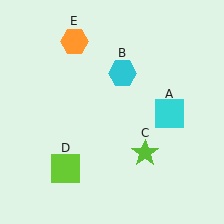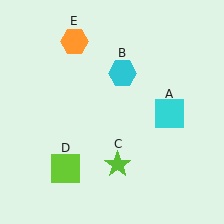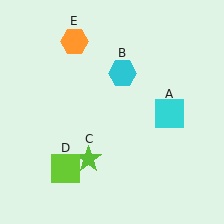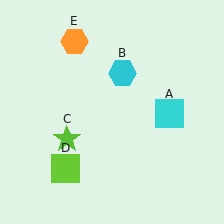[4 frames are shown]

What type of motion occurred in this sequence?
The lime star (object C) rotated clockwise around the center of the scene.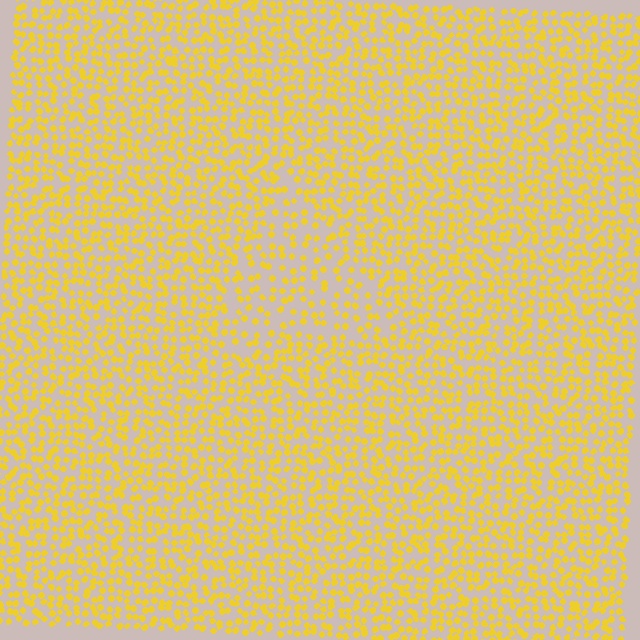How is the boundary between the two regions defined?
The boundary is defined by a change in element density (approximately 1.7x ratio). All elements are the same color, size, and shape.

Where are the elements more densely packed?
The elements are more densely packed outside the triangle boundary.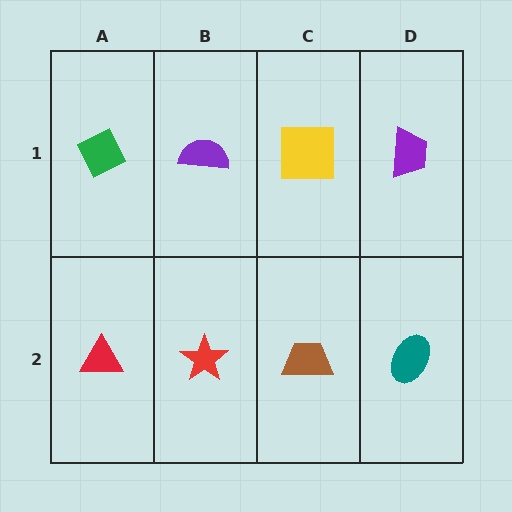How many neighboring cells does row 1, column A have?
2.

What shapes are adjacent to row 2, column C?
A yellow square (row 1, column C), a red star (row 2, column B), a teal ellipse (row 2, column D).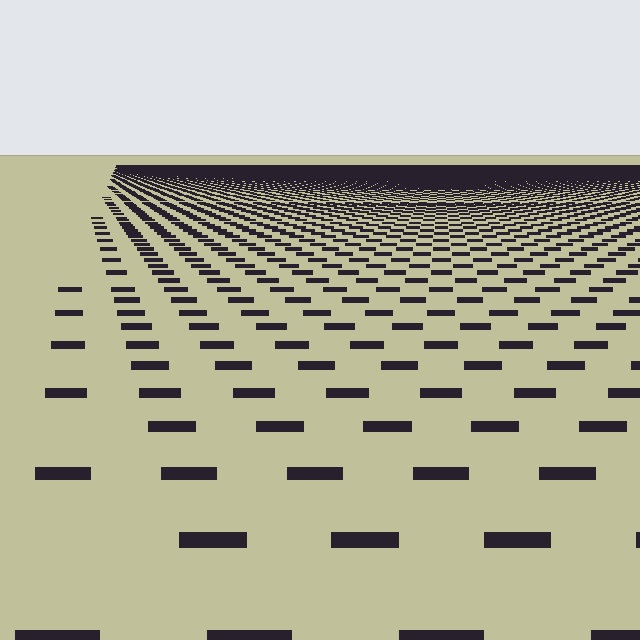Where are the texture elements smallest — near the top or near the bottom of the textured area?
Near the top.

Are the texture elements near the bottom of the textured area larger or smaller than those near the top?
Larger. Near the bottom, elements are closer to the viewer and appear at a bigger on-screen size.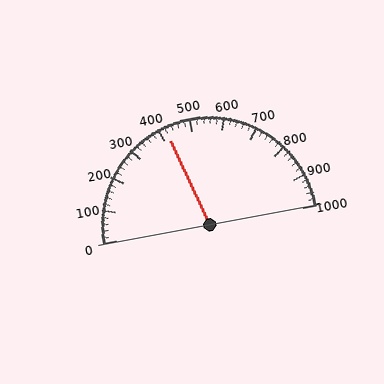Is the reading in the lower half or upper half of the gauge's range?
The reading is in the lower half of the range (0 to 1000).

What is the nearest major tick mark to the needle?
The nearest major tick mark is 400.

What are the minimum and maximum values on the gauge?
The gauge ranges from 0 to 1000.